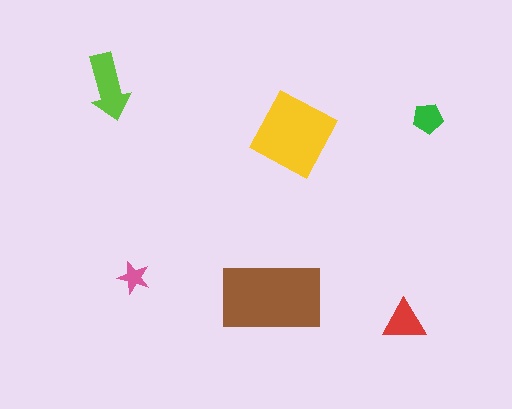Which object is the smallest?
The pink star.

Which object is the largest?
The brown rectangle.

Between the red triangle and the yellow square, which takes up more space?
The yellow square.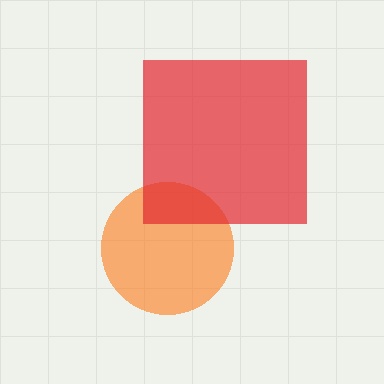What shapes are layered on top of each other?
The layered shapes are: an orange circle, a red square.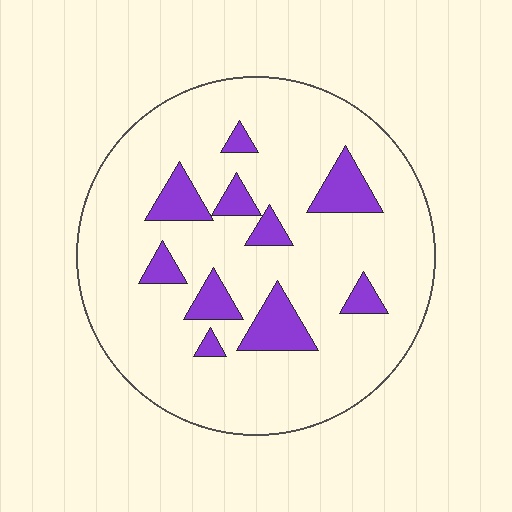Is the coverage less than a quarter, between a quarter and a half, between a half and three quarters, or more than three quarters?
Less than a quarter.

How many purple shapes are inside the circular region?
10.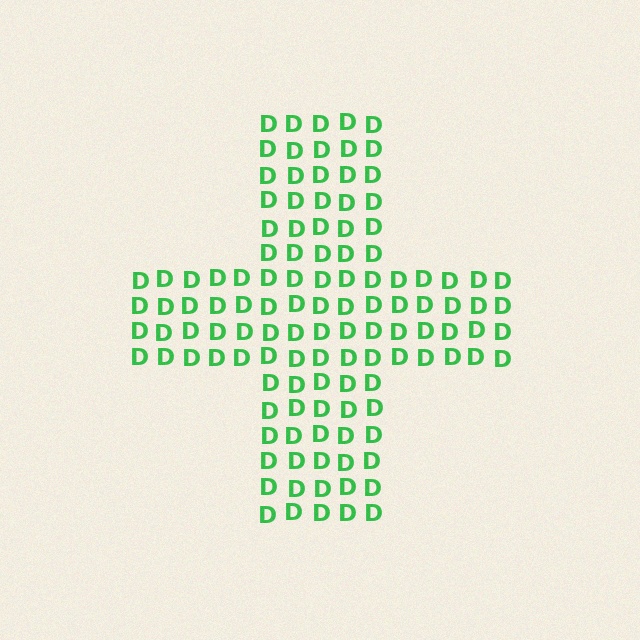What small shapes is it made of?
It is made of small letter D's.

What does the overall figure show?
The overall figure shows a cross.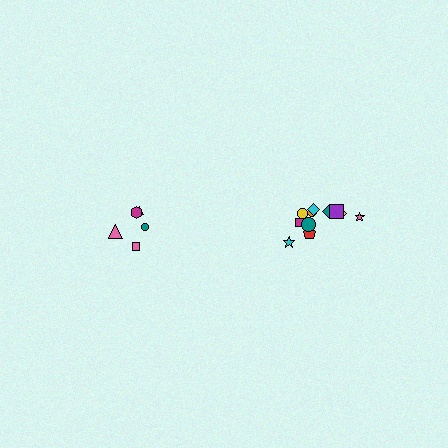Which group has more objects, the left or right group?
The right group.